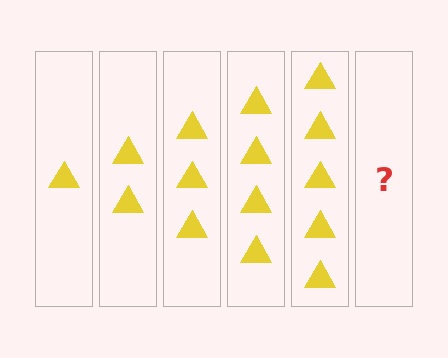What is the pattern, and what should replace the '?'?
The pattern is that each step adds one more triangle. The '?' should be 6 triangles.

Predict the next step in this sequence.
The next step is 6 triangles.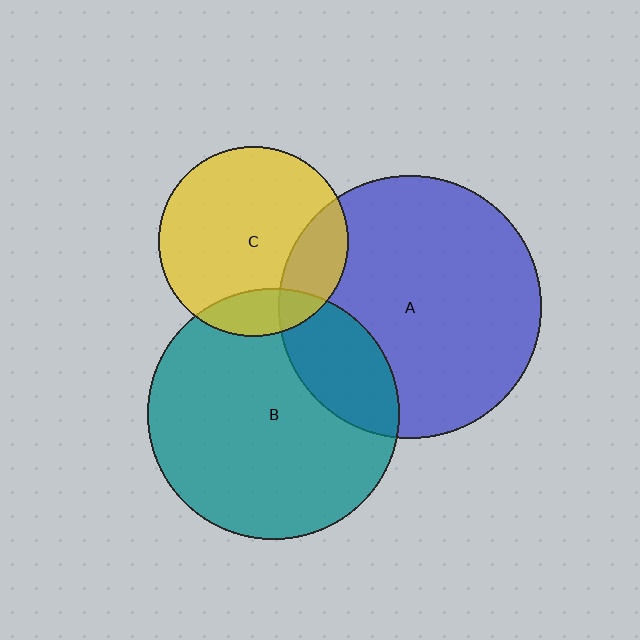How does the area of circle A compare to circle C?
Approximately 1.9 times.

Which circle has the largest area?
Circle A (blue).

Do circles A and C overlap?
Yes.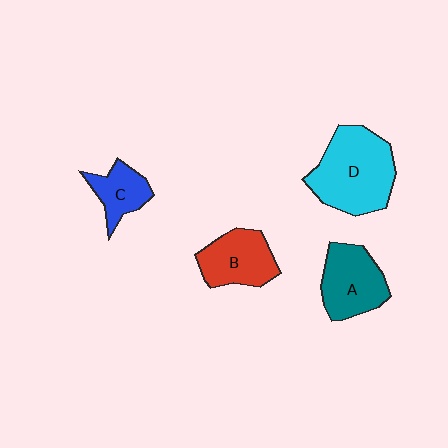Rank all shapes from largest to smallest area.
From largest to smallest: D (cyan), A (teal), B (red), C (blue).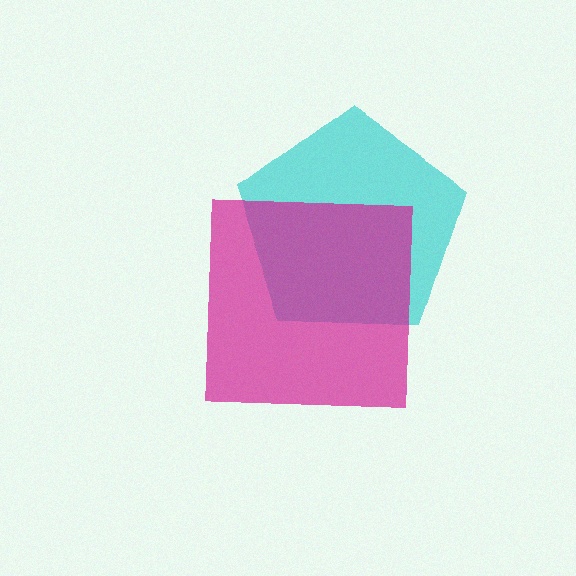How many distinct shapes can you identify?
There are 2 distinct shapes: a cyan pentagon, a magenta square.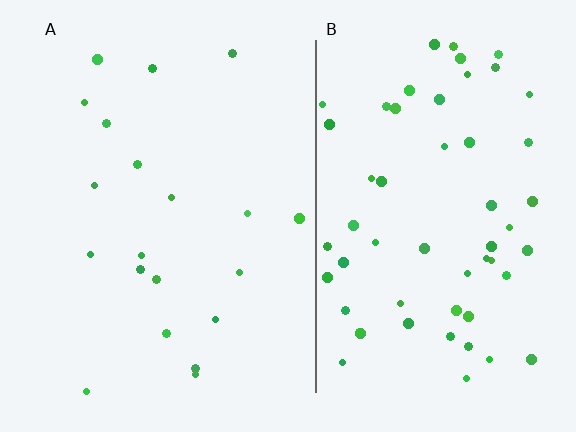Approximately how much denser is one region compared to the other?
Approximately 2.9× — region B over region A.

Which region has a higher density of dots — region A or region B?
B (the right).